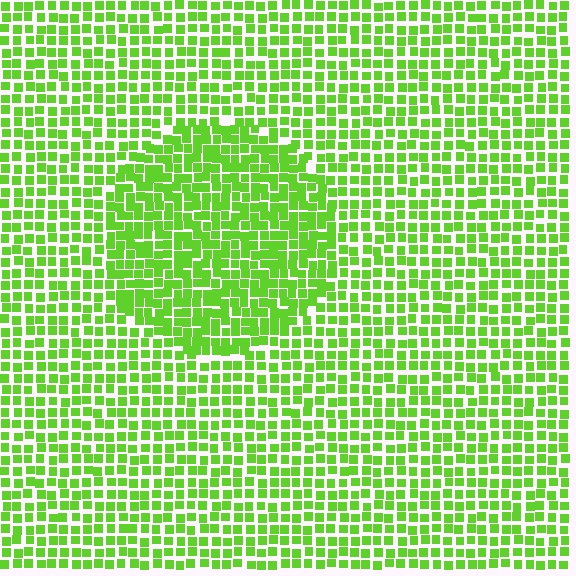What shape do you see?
I see a circle.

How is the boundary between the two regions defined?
The boundary is defined by a change in element density (approximately 1.5x ratio). All elements are the same color, size, and shape.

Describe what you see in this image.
The image contains small lime elements arranged at two different densities. A circle-shaped region is visible where the elements are more densely packed than the surrounding area.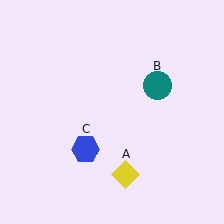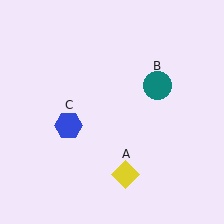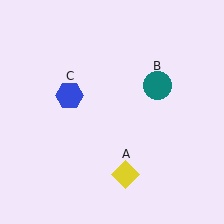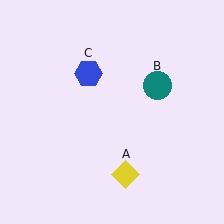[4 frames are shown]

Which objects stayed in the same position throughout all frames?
Yellow diamond (object A) and teal circle (object B) remained stationary.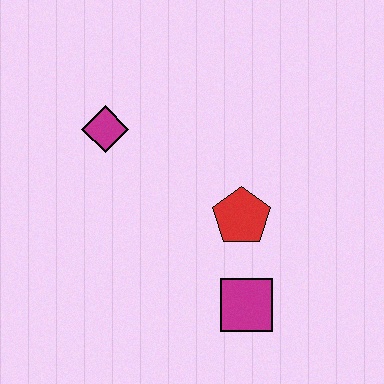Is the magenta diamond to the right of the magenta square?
No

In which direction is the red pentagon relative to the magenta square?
The red pentagon is above the magenta square.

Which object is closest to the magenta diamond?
The red pentagon is closest to the magenta diamond.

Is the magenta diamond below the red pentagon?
No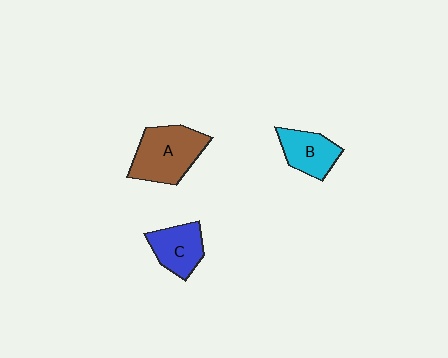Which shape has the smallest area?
Shape B (cyan).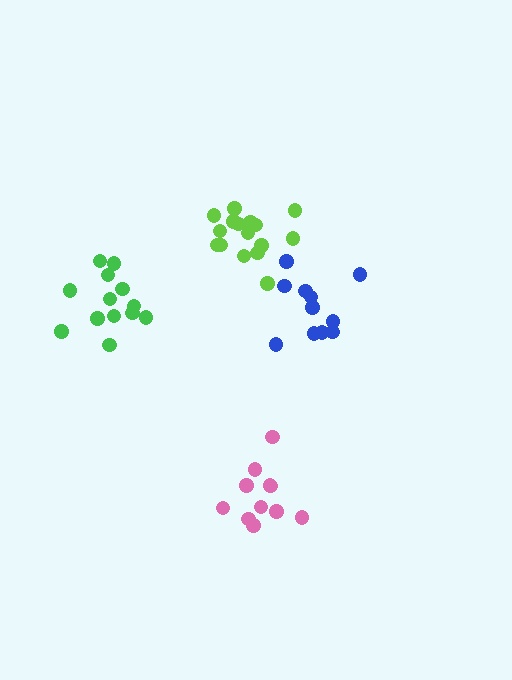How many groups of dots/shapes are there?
There are 4 groups.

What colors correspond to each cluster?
The clusters are colored: lime, pink, blue, green.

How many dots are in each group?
Group 1: 16 dots, Group 2: 11 dots, Group 3: 11 dots, Group 4: 13 dots (51 total).